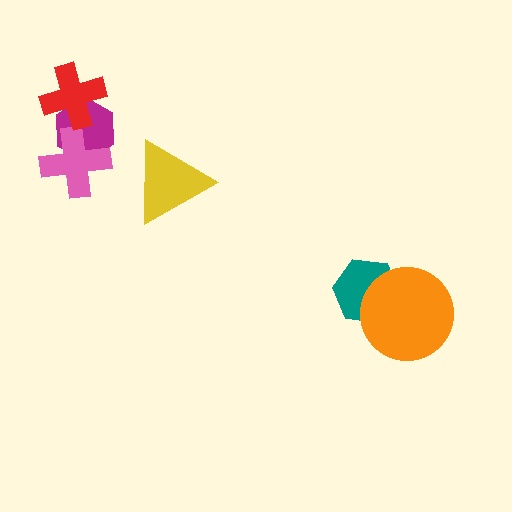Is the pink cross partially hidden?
No, no other shape covers it.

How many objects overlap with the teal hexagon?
1 object overlaps with the teal hexagon.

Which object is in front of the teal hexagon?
The orange circle is in front of the teal hexagon.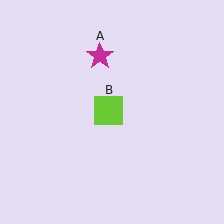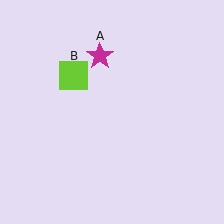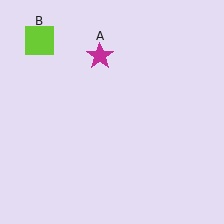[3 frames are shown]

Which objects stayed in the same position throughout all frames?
Magenta star (object A) remained stationary.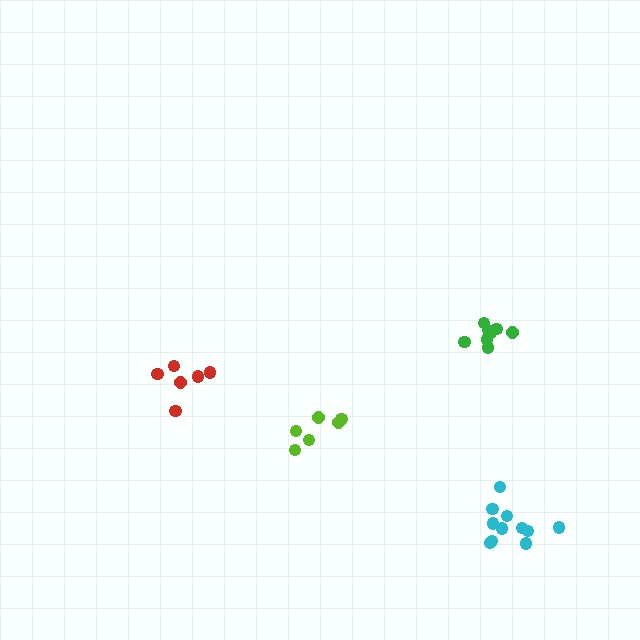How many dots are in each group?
Group 1: 11 dots, Group 2: 8 dots, Group 3: 6 dots, Group 4: 6 dots (31 total).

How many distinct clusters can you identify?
There are 4 distinct clusters.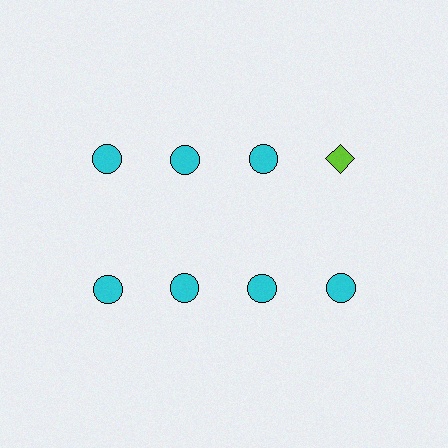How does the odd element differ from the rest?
It differs in both color (lime instead of cyan) and shape (diamond instead of circle).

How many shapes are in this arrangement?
There are 8 shapes arranged in a grid pattern.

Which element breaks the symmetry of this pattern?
The lime diamond in the top row, second from right column breaks the symmetry. All other shapes are cyan circles.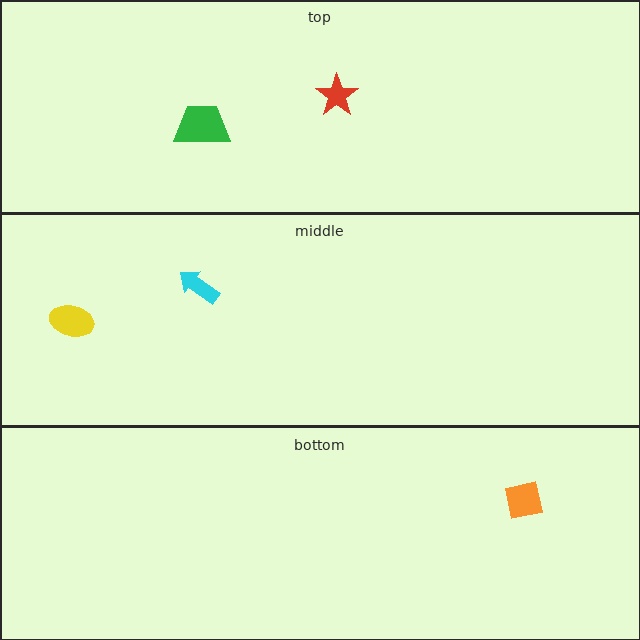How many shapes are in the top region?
2.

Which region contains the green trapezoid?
The top region.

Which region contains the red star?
The top region.